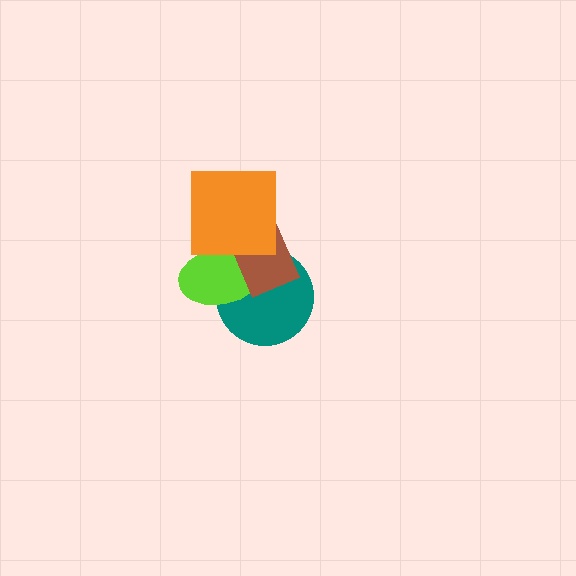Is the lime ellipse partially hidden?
Yes, it is partially covered by another shape.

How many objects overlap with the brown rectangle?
3 objects overlap with the brown rectangle.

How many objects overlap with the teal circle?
2 objects overlap with the teal circle.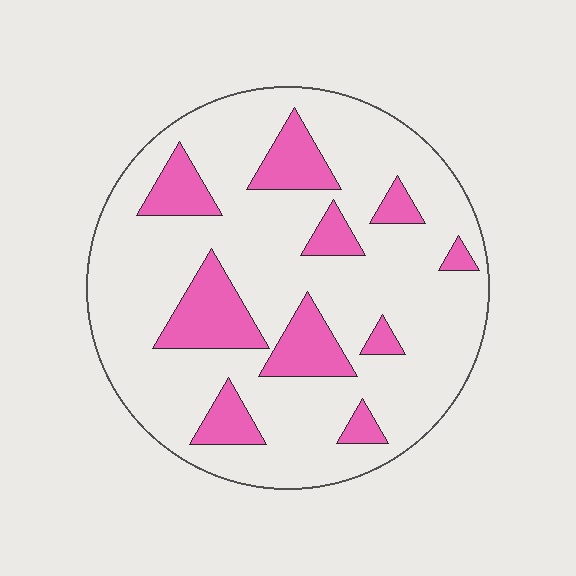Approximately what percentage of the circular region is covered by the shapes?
Approximately 20%.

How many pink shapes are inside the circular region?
10.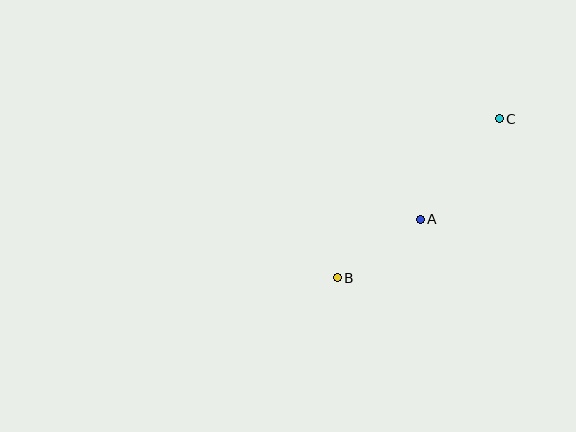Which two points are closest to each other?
Points A and B are closest to each other.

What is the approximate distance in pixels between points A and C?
The distance between A and C is approximately 128 pixels.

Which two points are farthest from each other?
Points B and C are farthest from each other.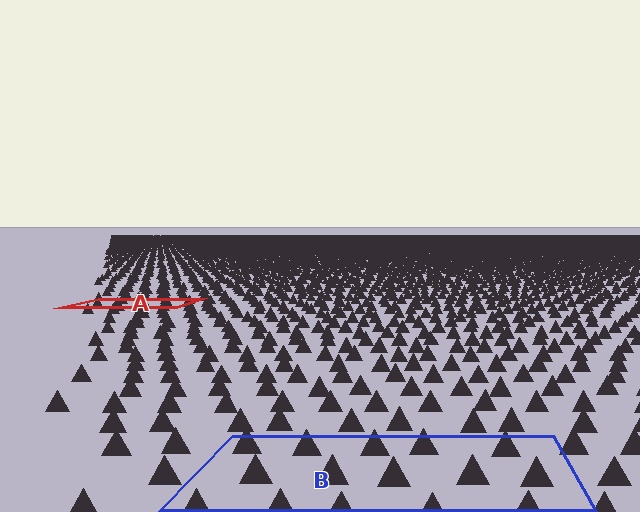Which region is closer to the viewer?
Region B is closer. The texture elements there are larger and more spread out.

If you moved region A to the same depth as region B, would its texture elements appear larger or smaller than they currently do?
They would appear larger. At a closer depth, the same texture elements are projected at a bigger on-screen size.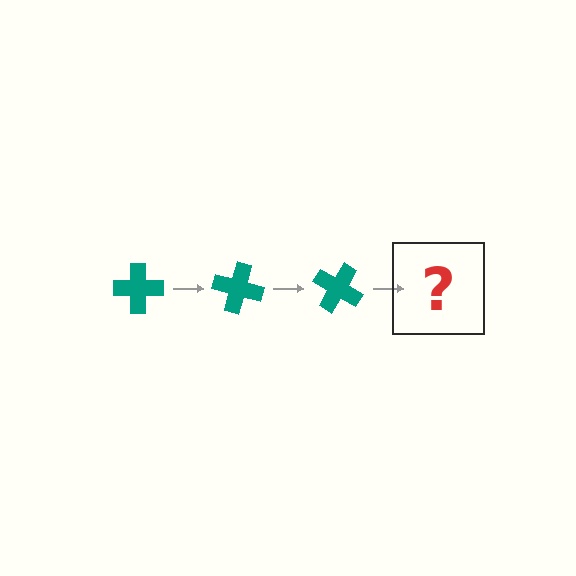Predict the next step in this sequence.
The next step is a teal cross rotated 45 degrees.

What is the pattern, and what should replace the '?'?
The pattern is that the cross rotates 15 degrees each step. The '?' should be a teal cross rotated 45 degrees.